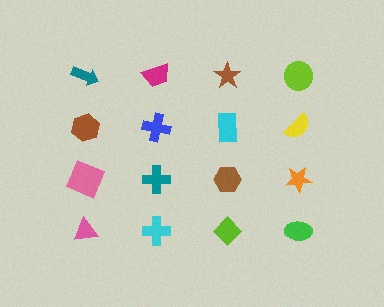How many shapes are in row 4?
4 shapes.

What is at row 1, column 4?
A lime circle.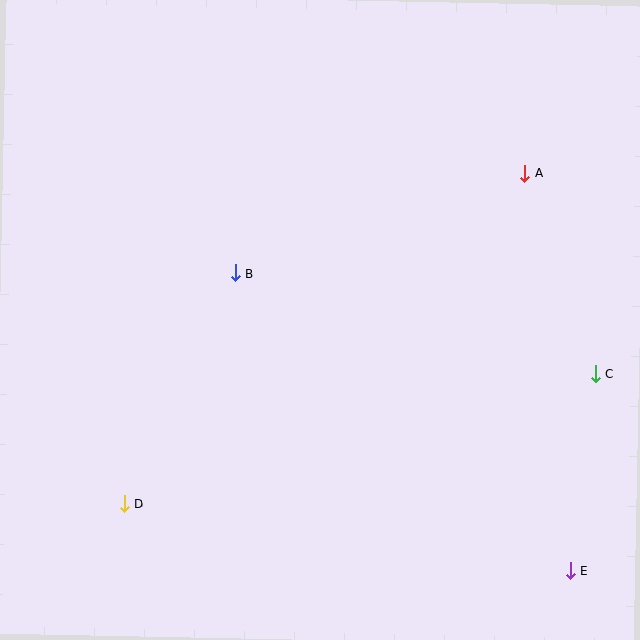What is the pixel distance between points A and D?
The distance between A and D is 519 pixels.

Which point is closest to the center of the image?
Point B at (235, 273) is closest to the center.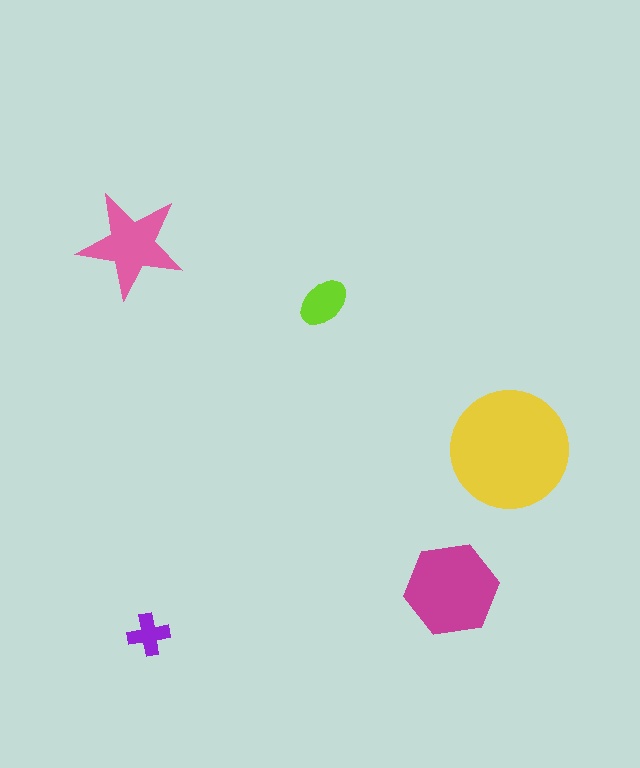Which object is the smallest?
The purple cross.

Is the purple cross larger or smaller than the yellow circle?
Smaller.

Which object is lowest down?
The purple cross is bottommost.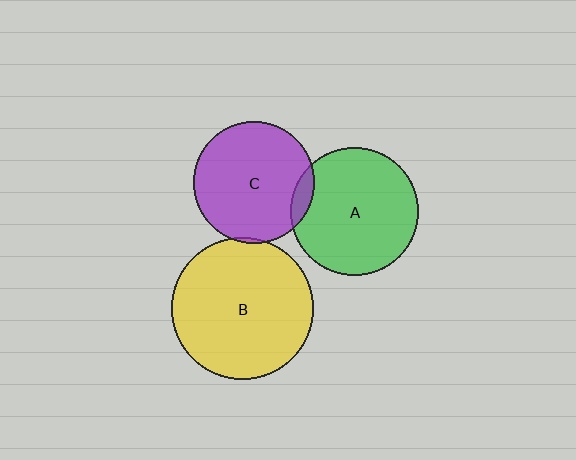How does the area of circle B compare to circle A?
Approximately 1.2 times.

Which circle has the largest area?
Circle B (yellow).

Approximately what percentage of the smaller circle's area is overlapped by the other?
Approximately 5%.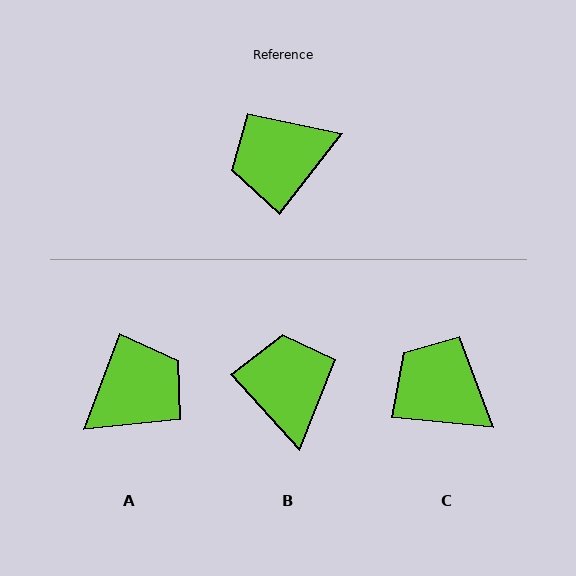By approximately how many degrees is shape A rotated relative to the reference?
Approximately 162 degrees clockwise.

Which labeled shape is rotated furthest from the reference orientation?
A, about 162 degrees away.